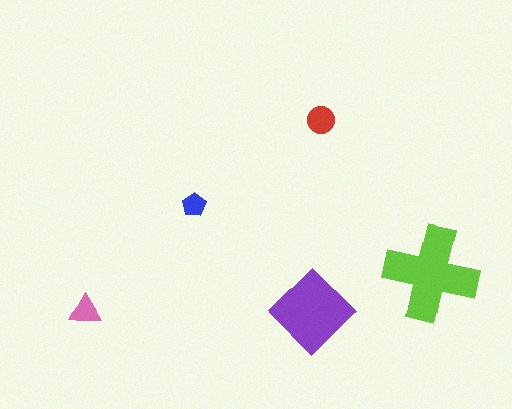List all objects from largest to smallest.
The lime cross, the purple diamond, the red circle, the pink triangle, the blue pentagon.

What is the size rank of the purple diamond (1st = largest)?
2nd.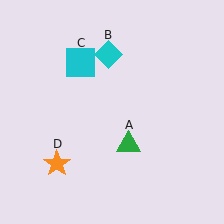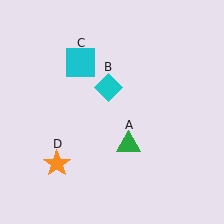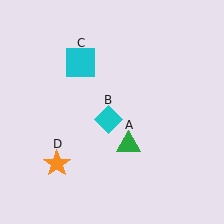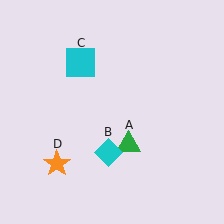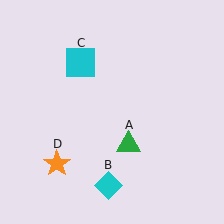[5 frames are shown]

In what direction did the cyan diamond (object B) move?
The cyan diamond (object B) moved down.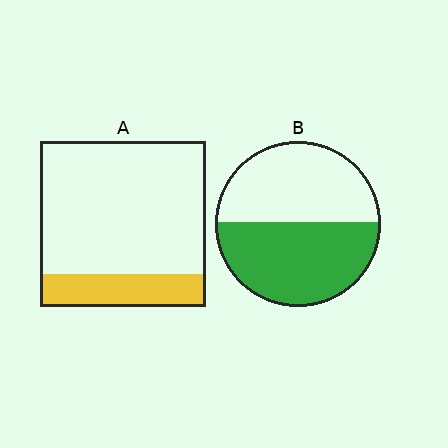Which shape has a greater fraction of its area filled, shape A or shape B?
Shape B.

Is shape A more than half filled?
No.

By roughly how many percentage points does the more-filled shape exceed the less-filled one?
By roughly 30 percentage points (B over A).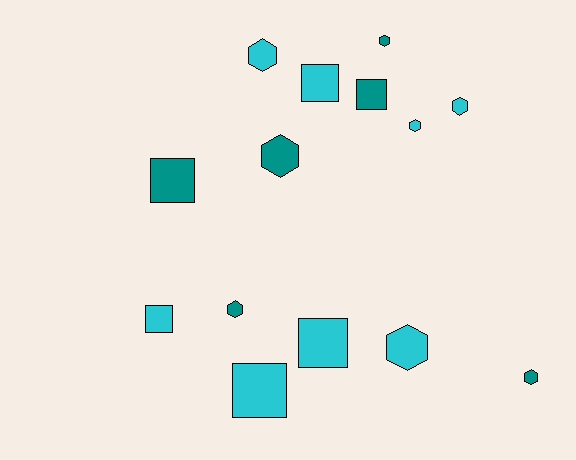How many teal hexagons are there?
There are 4 teal hexagons.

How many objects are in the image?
There are 14 objects.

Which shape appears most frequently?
Hexagon, with 8 objects.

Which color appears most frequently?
Cyan, with 8 objects.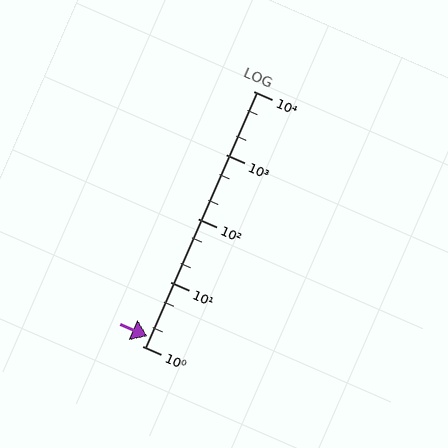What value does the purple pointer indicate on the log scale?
The pointer indicates approximately 1.4.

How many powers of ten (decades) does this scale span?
The scale spans 4 decades, from 1 to 10000.